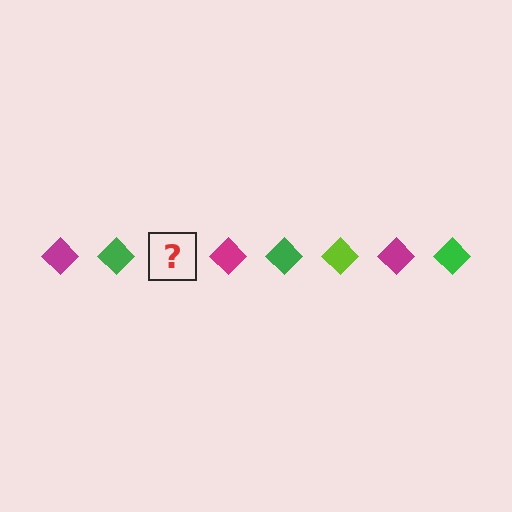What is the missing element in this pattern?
The missing element is a lime diamond.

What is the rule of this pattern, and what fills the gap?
The rule is that the pattern cycles through magenta, green, lime diamonds. The gap should be filled with a lime diamond.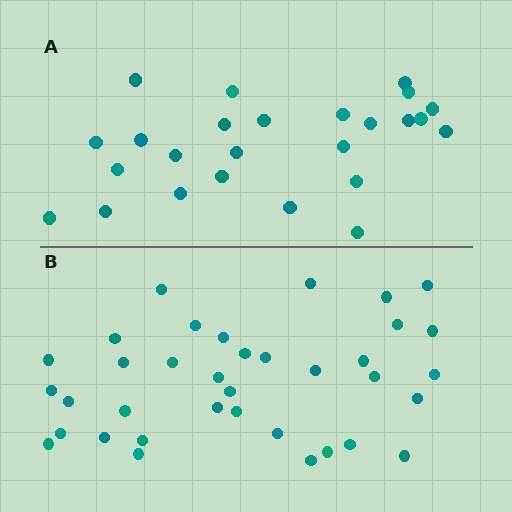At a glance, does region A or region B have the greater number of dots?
Region B (the bottom region) has more dots.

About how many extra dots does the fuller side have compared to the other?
Region B has roughly 12 or so more dots than region A.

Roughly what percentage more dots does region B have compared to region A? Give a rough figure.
About 45% more.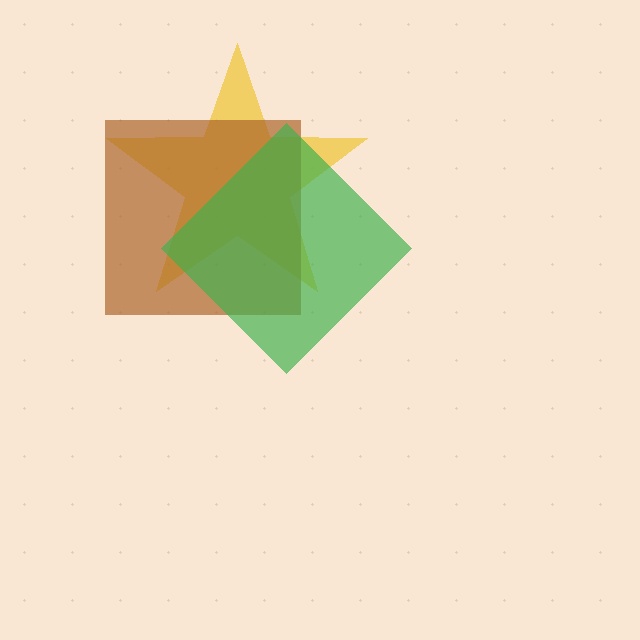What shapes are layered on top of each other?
The layered shapes are: a yellow star, a brown square, a green diamond.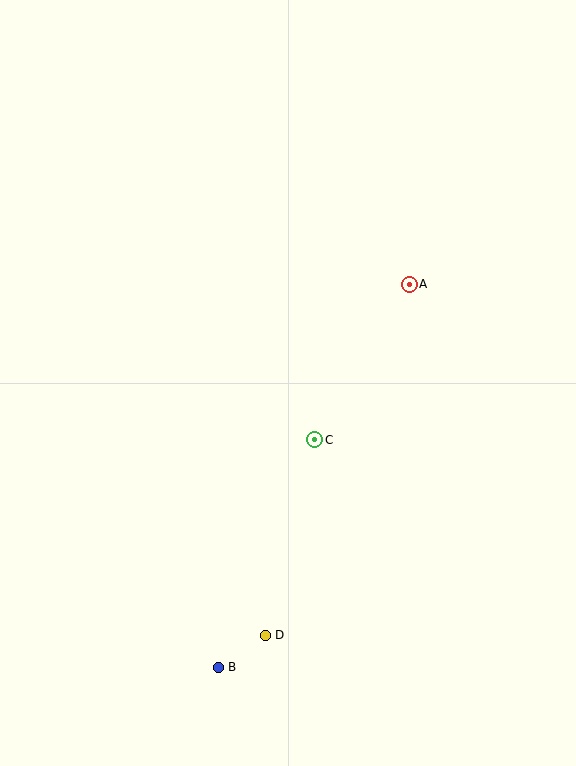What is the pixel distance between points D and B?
The distance between D and B is 57 pixels.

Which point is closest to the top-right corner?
Point A is closest to the top-right corner.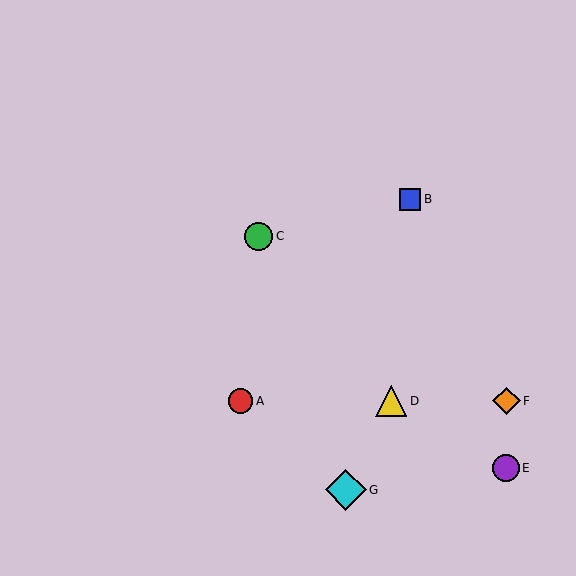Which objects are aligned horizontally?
Objects A, D, F are aligned horizontally.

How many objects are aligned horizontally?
3 objects (A, D, F) are aligned horizontally.